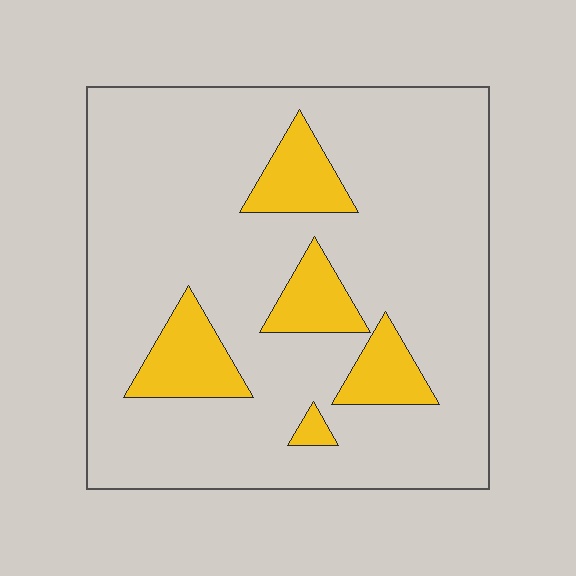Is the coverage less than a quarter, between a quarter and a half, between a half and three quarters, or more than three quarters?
Less than a quarter.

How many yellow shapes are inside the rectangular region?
5.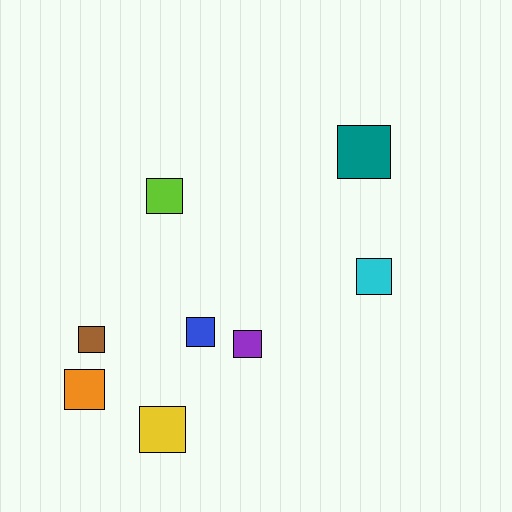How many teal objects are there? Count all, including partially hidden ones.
There is 1 teal object.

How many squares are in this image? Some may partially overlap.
There are 8 squares.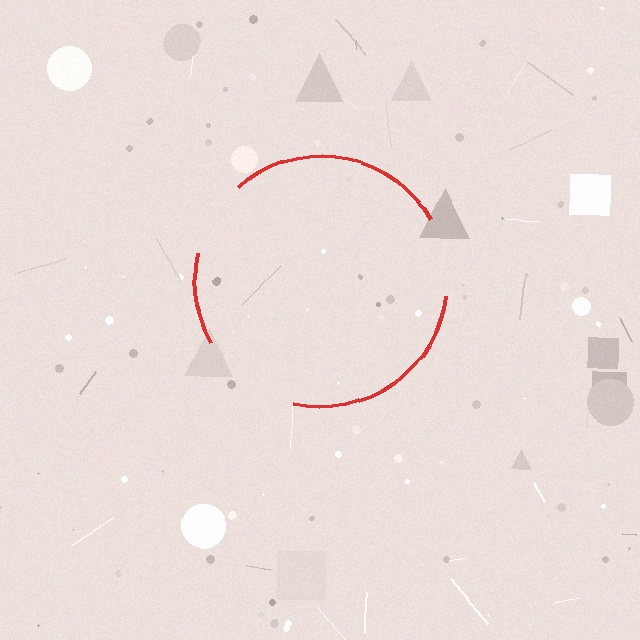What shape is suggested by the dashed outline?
The dashed outline suggests a circle.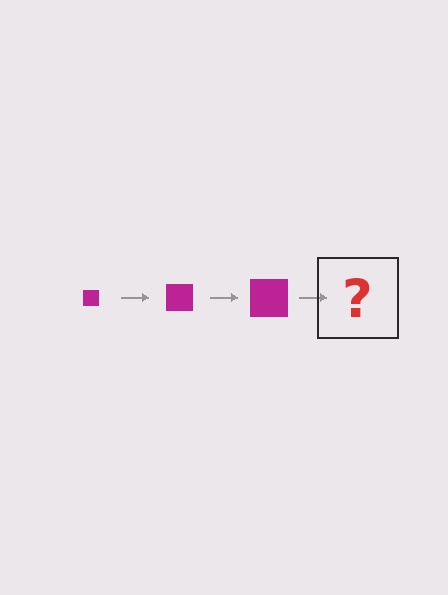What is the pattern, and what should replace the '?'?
The pattern is that the square gets progressively larger each step. The '?' should be a magenta square, larger than the previous one.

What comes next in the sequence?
The next element should be a magenta square, larger than the previous one.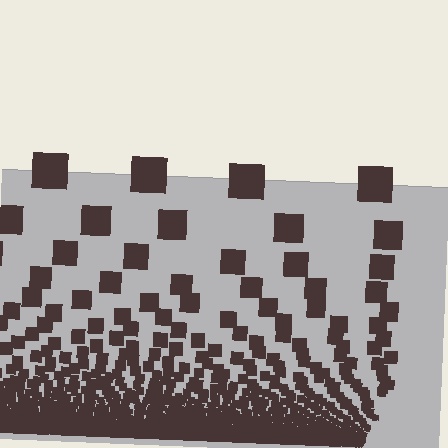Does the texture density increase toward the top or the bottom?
Density increases toward the bottom.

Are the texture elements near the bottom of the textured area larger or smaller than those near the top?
Smaller. The gradient is inverted — elements near the bottom are smaller and denser.